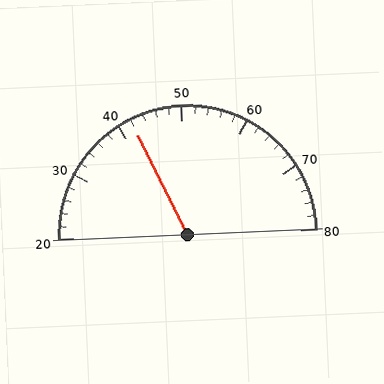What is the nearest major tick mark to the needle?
The nearest major tick mark is 40.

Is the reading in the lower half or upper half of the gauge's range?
The reading is in the lower half of the range (20 to 80).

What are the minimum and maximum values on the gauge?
The gauge ranges from 20 to 80.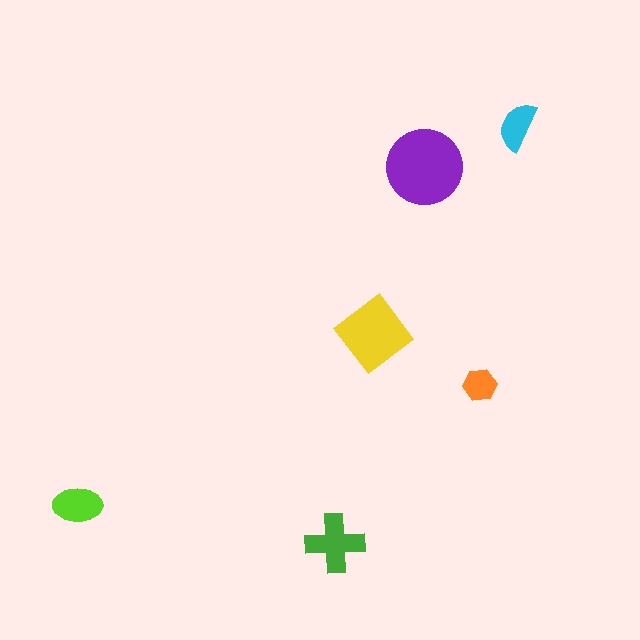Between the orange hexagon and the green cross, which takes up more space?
The green cross.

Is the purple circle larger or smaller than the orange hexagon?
Larger.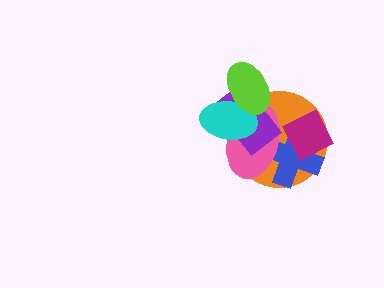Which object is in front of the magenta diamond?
The pink ellipse is in front of the magenta diamond.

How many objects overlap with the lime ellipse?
4 objects overlap with the lime ellipse.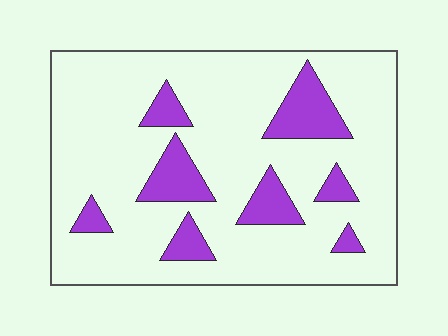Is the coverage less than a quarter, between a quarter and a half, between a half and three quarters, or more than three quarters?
Less than a quarter.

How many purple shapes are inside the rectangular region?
8.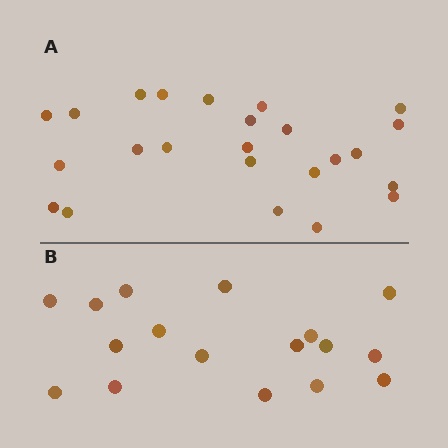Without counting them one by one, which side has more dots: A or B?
Region A (the top region) has more dots.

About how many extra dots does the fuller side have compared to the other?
Region A has roughly 8 or so more dots than region B.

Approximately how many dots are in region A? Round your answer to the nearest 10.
About 20 dots. (The exact count is 24, which rounds to 20.)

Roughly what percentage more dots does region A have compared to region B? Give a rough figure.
About 40% more.